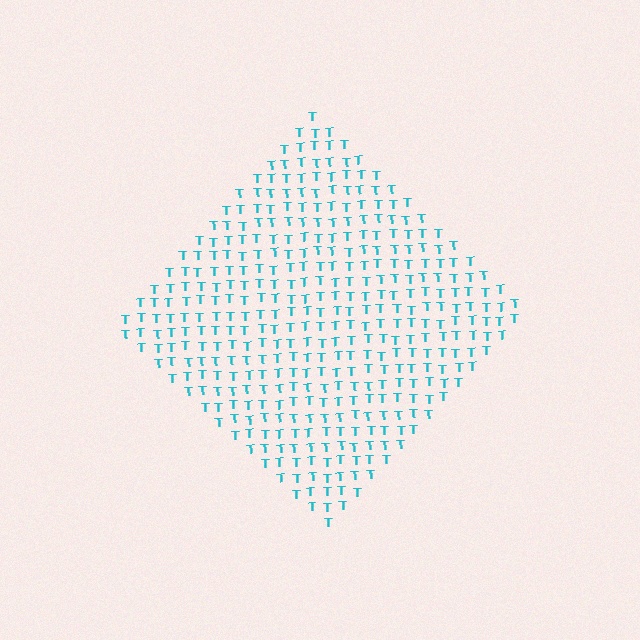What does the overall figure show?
The overall figure shows a diamond.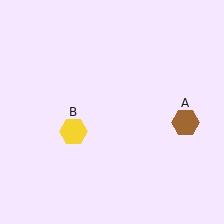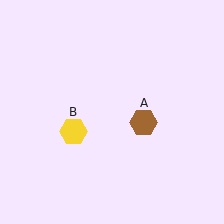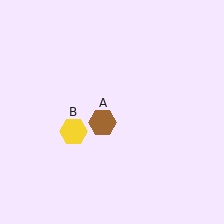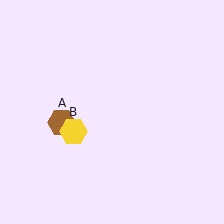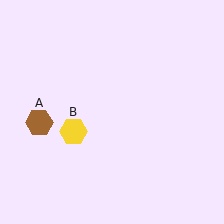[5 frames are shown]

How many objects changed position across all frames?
1 object changed position: brown hexagon (object A).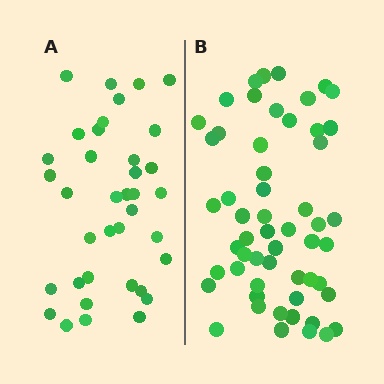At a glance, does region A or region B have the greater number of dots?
Region B (the right region) has more dots.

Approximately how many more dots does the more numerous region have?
Region B has approximately 20 more dots than region A.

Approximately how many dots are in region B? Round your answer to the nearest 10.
About 60 dots. (The exact count is 55, which rounds to 60.)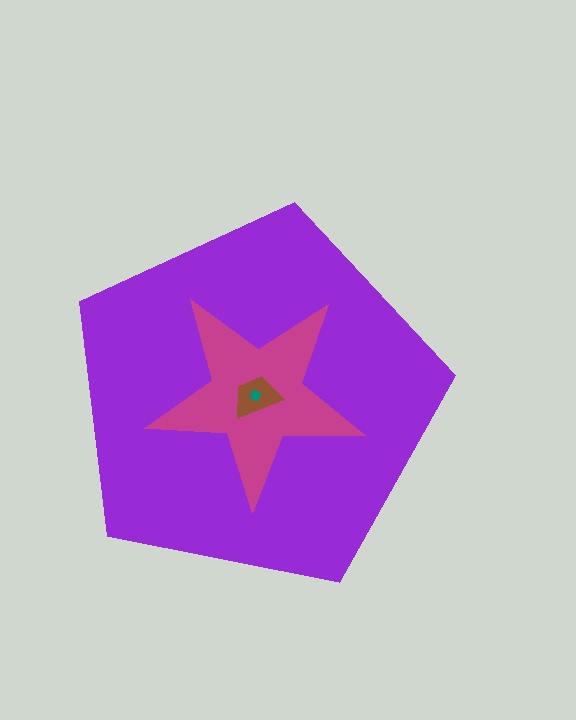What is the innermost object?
The teal diamond.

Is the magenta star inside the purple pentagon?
Yes.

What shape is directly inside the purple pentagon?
The magenta star.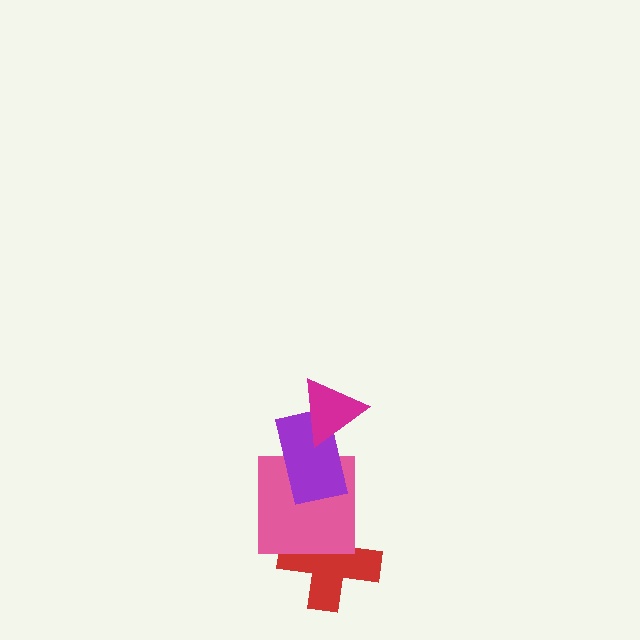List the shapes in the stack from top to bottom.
From top to bottom: the magenta triangle, the purple rectangle, the pink square, the red cross.